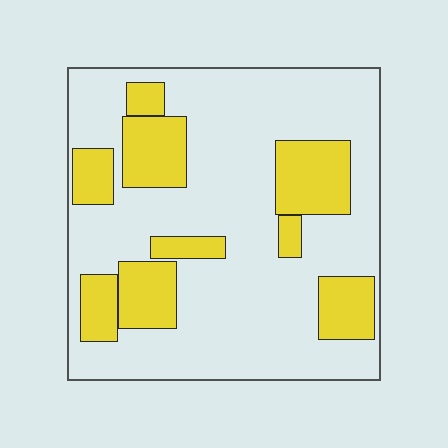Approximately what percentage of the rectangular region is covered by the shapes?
Approximately 30%.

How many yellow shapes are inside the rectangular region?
9.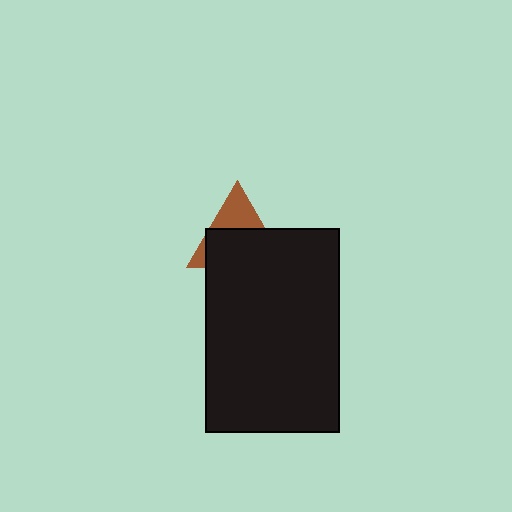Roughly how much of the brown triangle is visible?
A small part of it is visible (roughly 37%).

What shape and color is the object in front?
The object in front is a black rectangle.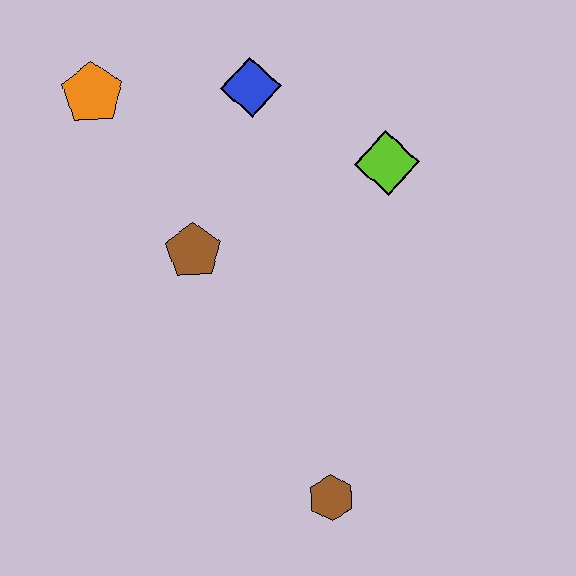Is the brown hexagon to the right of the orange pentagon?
Yes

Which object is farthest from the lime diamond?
The brown hexagon is farthest from the lime diamond.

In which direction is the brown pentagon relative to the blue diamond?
The brown pentagon is below the blue diamond.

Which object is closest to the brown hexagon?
The brown pentagon is closest to the brown hexagon.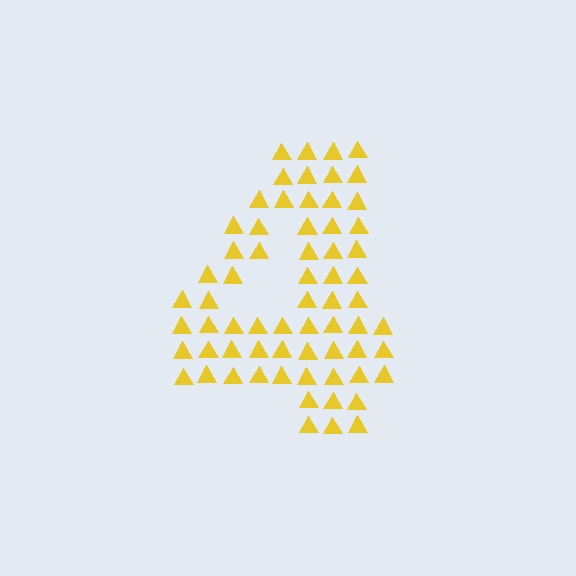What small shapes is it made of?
It is made of small triangles.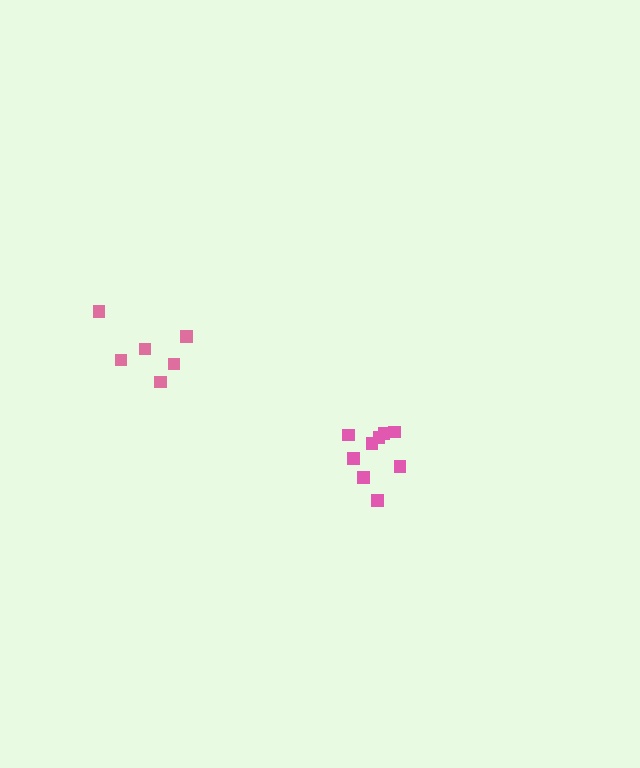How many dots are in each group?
Group 1: 9 dots, Group 2: 6 dots (15 total).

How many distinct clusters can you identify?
There are 2 distinct clusters.